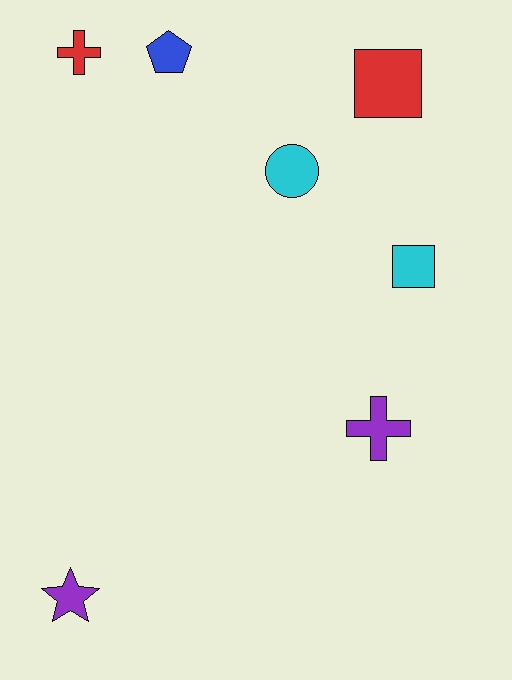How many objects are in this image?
There are 7 objects.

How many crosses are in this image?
There are 2 crosses.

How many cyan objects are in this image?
There are 2 cyan objects.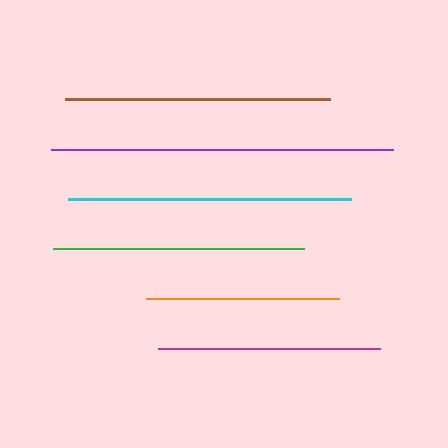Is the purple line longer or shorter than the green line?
The purple line is longer than the green line.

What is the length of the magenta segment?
The magenta segment is approximately 222 pixels long.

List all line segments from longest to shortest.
From longest to shortest: purple, cyan, brown, green, magenta, orange.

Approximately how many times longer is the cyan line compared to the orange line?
The cyan line is approximately 1.5 times the length of the orange line.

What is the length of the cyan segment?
The cyan segment is approximately 283 pixels long.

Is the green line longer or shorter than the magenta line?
The green line is longer than the magenta line.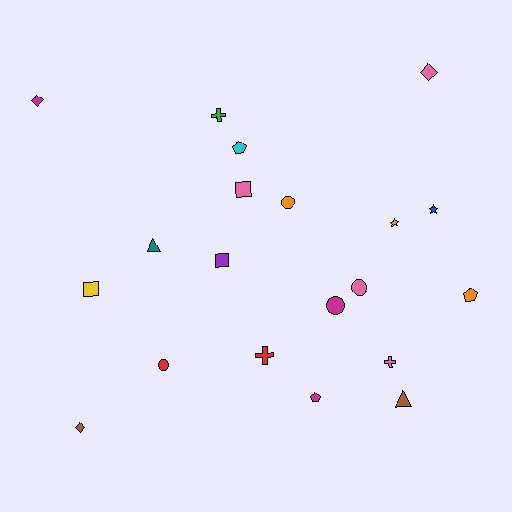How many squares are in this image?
There are 3 squares.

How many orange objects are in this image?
There are 3 orange objects.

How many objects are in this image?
There are 20 objects.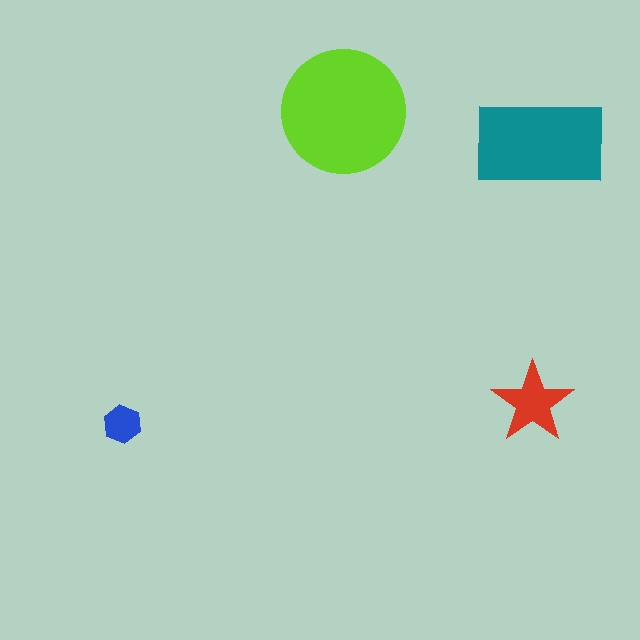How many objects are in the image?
There are 4 objects in the image.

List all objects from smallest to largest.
The blue hexagon, the red star, the teal rectangle, the lime circle.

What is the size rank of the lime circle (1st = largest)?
1st.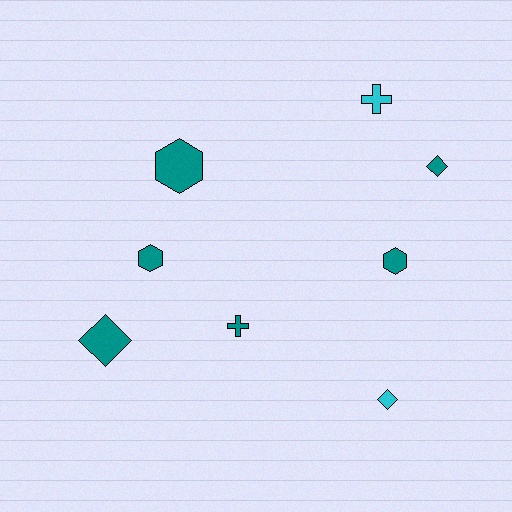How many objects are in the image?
There are 8 objects.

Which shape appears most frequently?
Diamond, with 3 objects.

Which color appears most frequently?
Teal, with 6 objects.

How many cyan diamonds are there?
There is 1 cyan diamond.